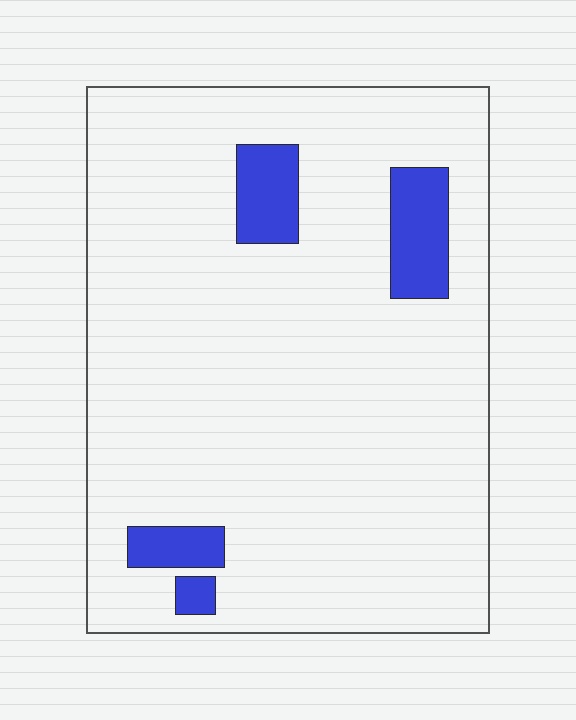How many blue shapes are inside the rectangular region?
4.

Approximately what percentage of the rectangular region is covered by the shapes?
Approximately 10%.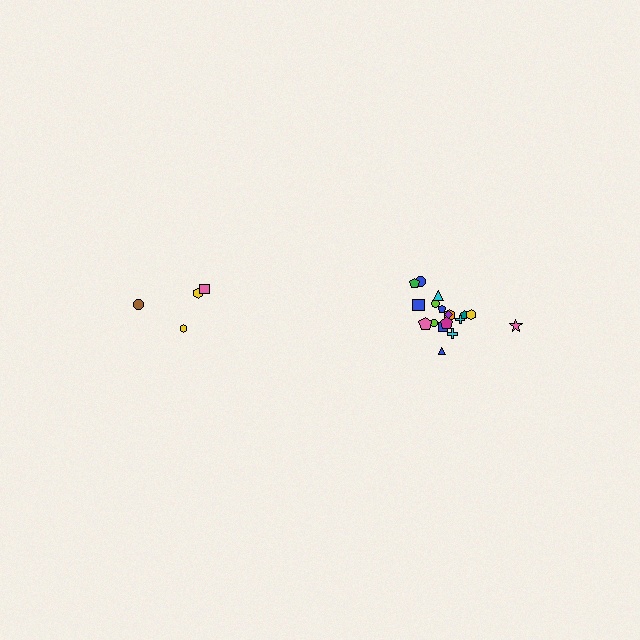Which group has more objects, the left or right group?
The right group.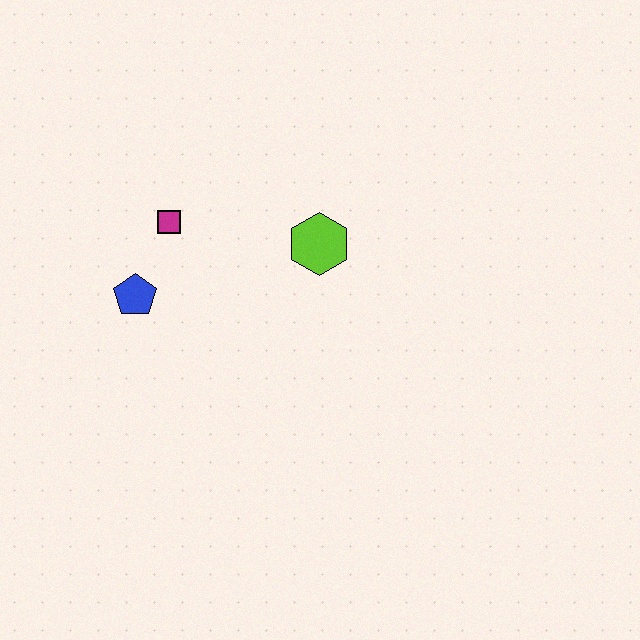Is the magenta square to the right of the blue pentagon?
Yes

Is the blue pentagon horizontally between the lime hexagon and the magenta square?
No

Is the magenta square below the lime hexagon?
No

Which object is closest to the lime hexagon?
The magenta square is closest to the lime hexagon.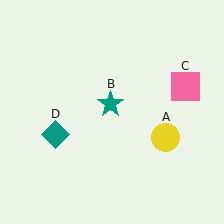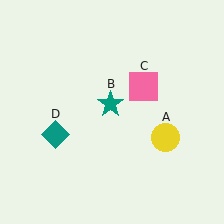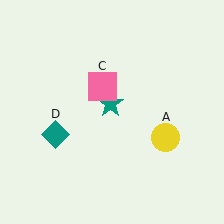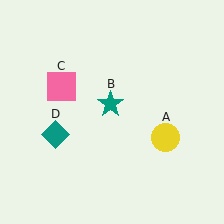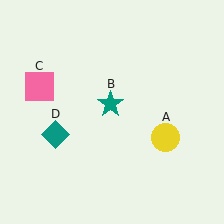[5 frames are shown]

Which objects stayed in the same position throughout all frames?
Yellow circle (object A) and teal star (object B) and teal diamond (object D) remained stationary.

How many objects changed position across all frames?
1 object changed position: pink square (object C).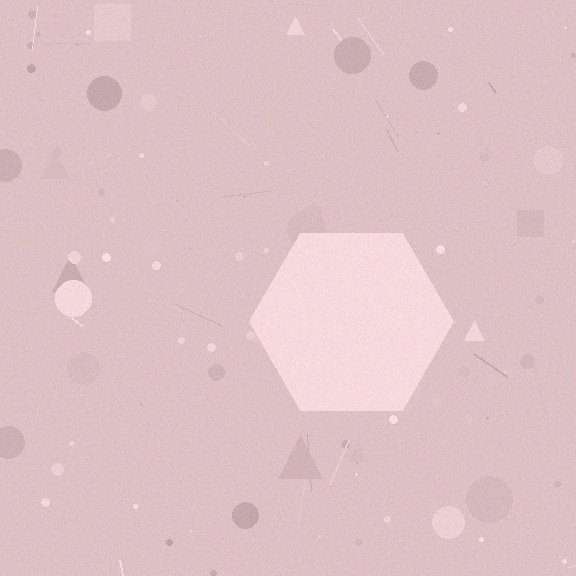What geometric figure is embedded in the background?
A hexagon is embedded in the background.